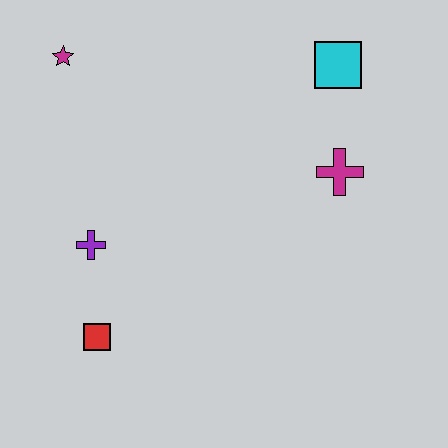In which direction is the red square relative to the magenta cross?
The red square is to the left of the magenta cross.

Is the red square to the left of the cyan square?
Yes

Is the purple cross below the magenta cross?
Yes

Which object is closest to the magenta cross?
The cyan square is closest to the magenta cross.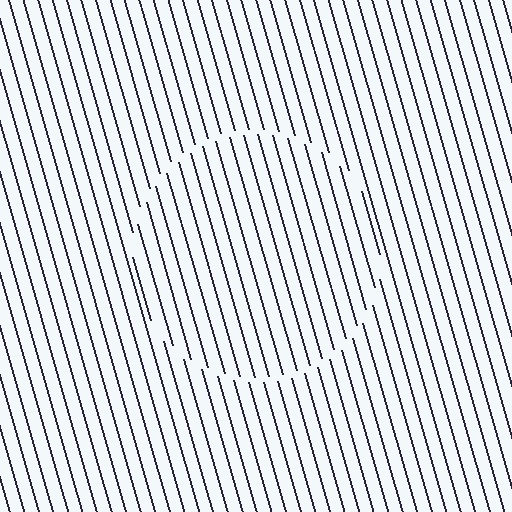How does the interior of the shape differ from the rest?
The interior of the shape contains the same grating, shifted by half a period — the contour is defined by the phase discontinuity where line-ends from the inner and outer gratings abut.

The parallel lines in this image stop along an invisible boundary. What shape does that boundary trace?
An illusory circle. The interior of the shape contains the same grating, shifted by half a period — the contour is defined by the phase discontinuity where line-ends from the inner and outer gratings abut.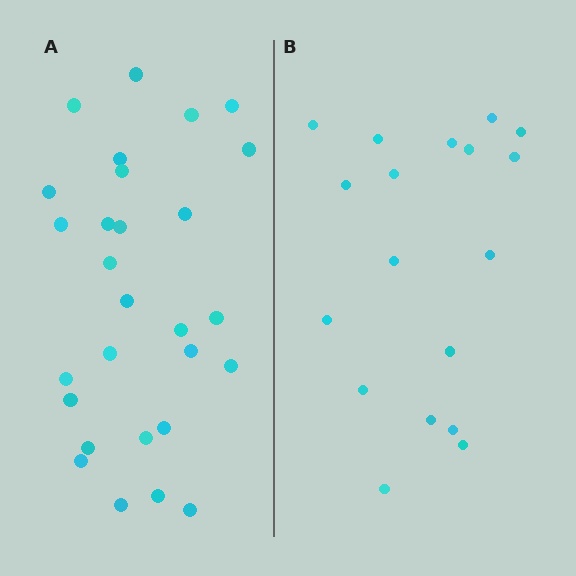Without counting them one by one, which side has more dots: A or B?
Region A (the left region) has more dots.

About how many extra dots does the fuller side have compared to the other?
Region A has roughly 10 or so more dots than region B.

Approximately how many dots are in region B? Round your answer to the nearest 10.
About 20 dots. (The exact count is 18, which rounds to 20.)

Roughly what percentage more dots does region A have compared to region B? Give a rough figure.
About 55% more.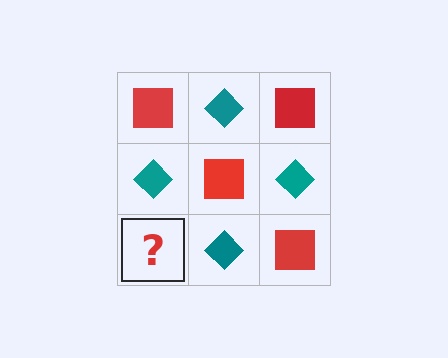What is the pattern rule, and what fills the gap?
The rule is that it alternates red square and teal diamond in a checkerboard pattern. The gap should be filled with a red square.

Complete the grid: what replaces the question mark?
The question mark should be replaced with a red square.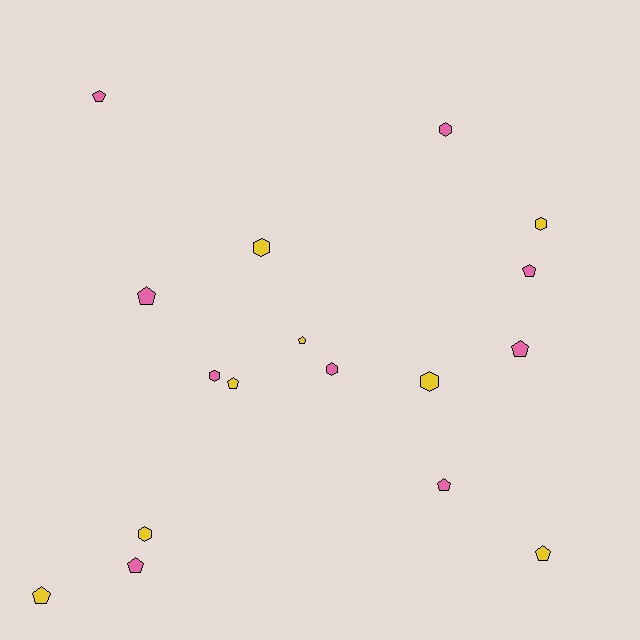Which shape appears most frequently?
Pentagon, with 10 objects.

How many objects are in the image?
There are 17 objects.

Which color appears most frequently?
Pink, with 9 objects.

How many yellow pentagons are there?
There are 4 yellow pentagons.